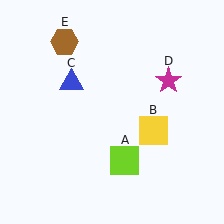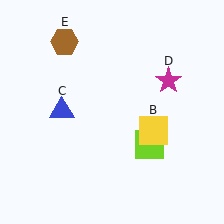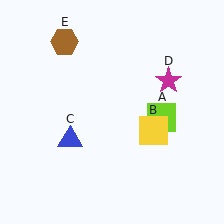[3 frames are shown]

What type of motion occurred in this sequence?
The lime square (object A), blue triangle (object C) rotated counterclockwise around the center of the scene.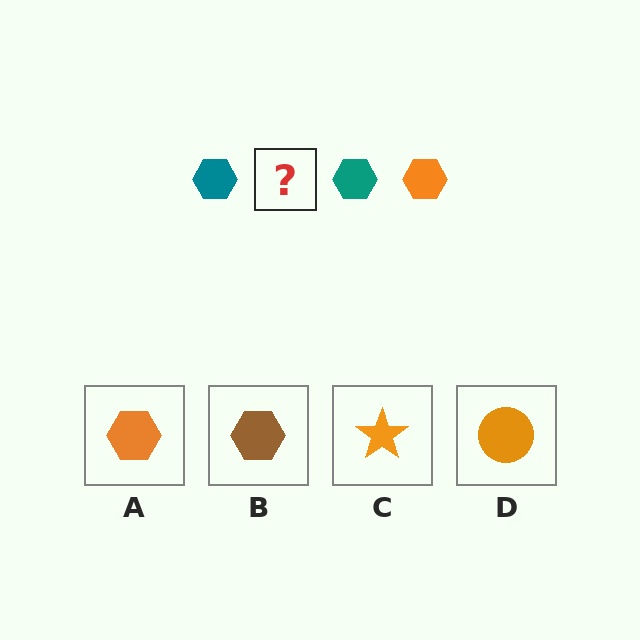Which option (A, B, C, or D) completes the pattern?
A.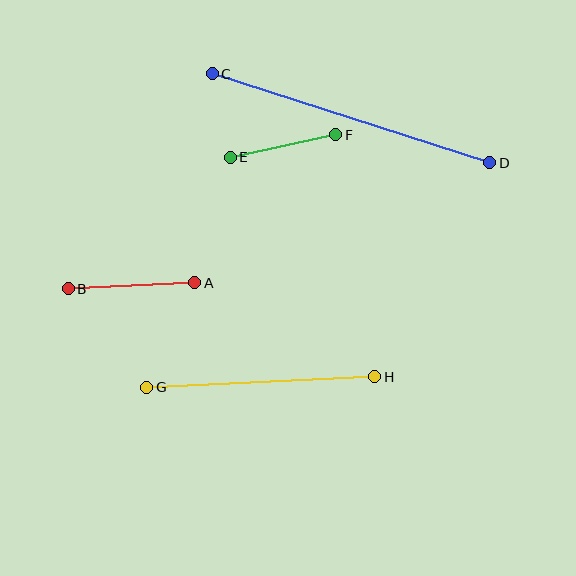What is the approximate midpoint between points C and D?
The midpoint is at approximately (351, 118) pixels.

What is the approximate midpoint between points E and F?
The midpoint is at approximately (283, 146) pixels.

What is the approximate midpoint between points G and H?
The midpoint is at approximately (261, 382) pixels.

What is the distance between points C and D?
The distance is approximately 291 pixels.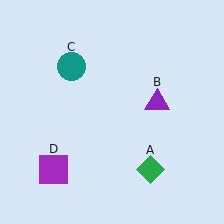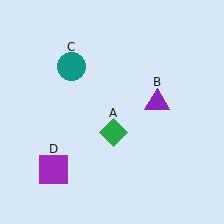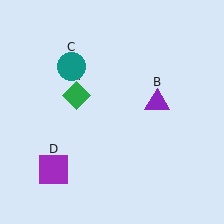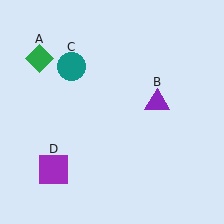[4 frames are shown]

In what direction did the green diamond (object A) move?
The green diamond (object A) moved up and to the left.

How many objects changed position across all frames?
1 object changed position: green diamond (object A).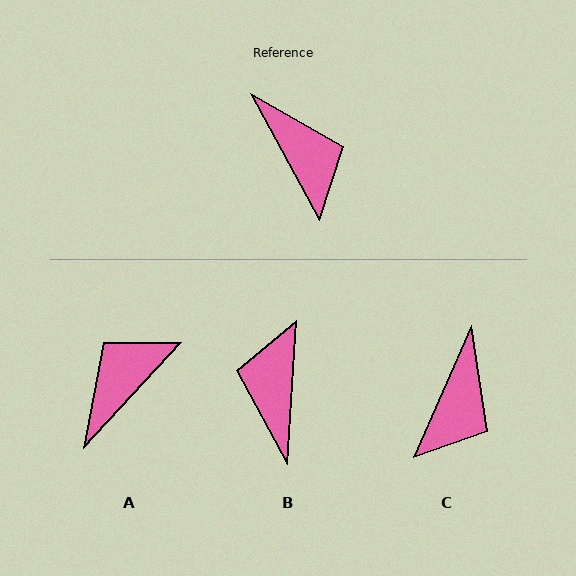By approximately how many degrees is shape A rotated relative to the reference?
Approximately 109 degrees counter-clockwise.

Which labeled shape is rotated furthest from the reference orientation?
B, about 148 degrees away.